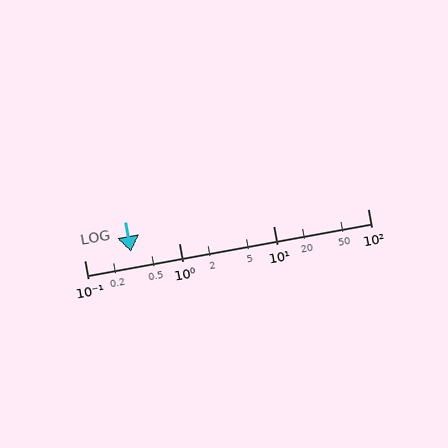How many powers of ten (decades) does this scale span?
The scale spans 3 decades, from 0.1 to 100.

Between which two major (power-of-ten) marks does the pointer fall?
The pointer is between 0.1 and 1.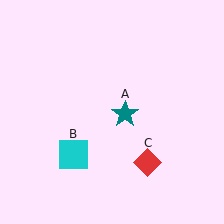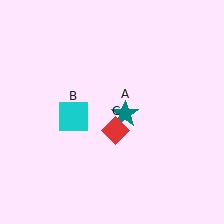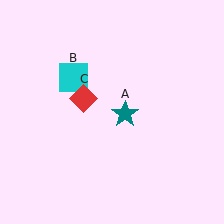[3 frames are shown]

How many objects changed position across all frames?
2 objects changed position: cyan square (object B), red diamond (object C).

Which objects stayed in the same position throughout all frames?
Teal star (object A) remained stationary.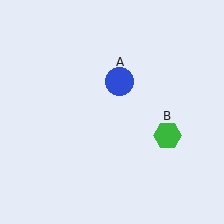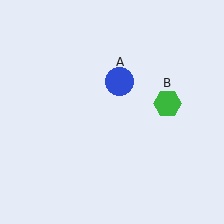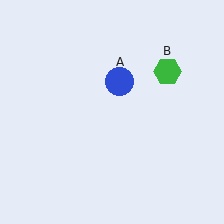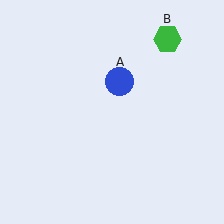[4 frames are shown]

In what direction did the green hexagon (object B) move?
The green hexagon (object B) moved up.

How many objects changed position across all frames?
1 object changed position: green hexagon (object B).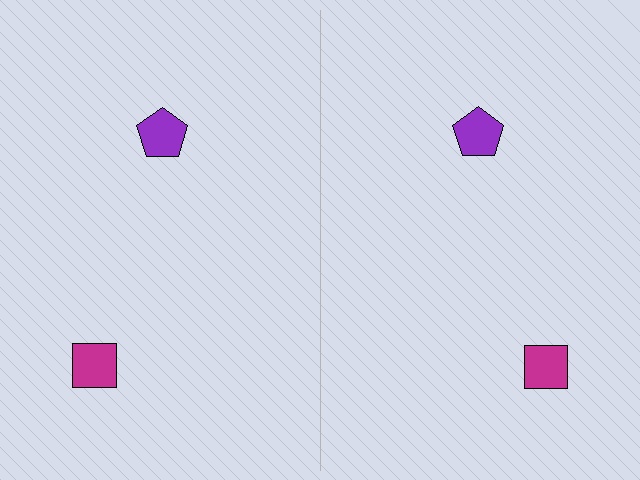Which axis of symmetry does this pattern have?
The pattern has a vertical axis of symmetry running through the center of the image.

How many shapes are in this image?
There are 4 shapes in this image.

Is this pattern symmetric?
Yes, this pattern has bilateral (reflection) symmetry.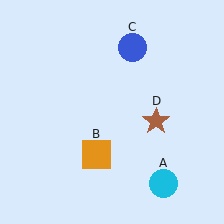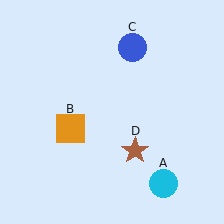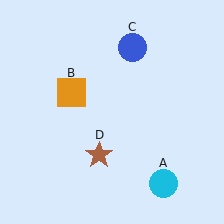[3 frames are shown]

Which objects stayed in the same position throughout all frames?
Cyan circle (object A) and blue circle (object C) remained stationary.